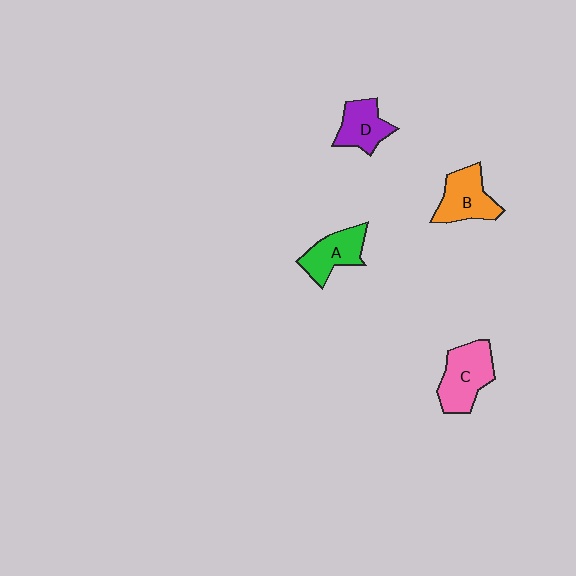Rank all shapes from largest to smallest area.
From largest to smallest: C (pink), B (orange), A (green), D (purple).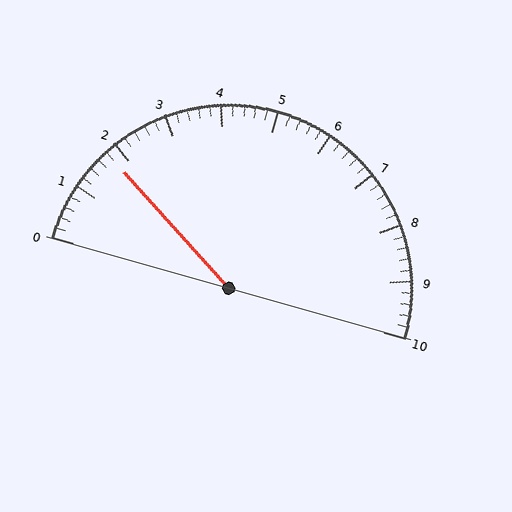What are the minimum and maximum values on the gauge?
The gauge ranges from 0 to 10.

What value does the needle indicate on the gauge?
The needle indicates approximately 1.8.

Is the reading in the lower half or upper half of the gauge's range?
The reading is in the lower half of the range (0 to 10).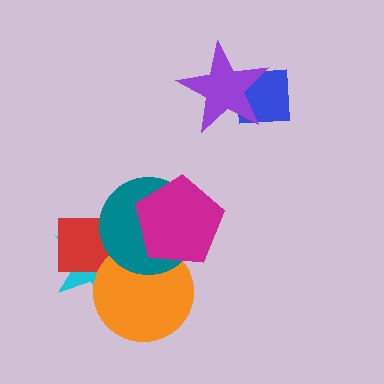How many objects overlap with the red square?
2 objects overlap with the red square.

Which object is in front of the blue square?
The purple star is in front of the blue square.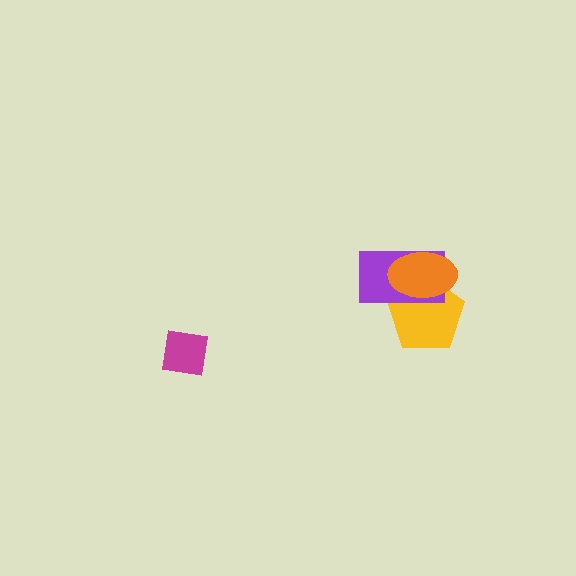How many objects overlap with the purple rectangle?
2 objects overlap with the purple rectangle.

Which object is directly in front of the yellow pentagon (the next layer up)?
The purple rectangle is directly in front of the yellow pentagon.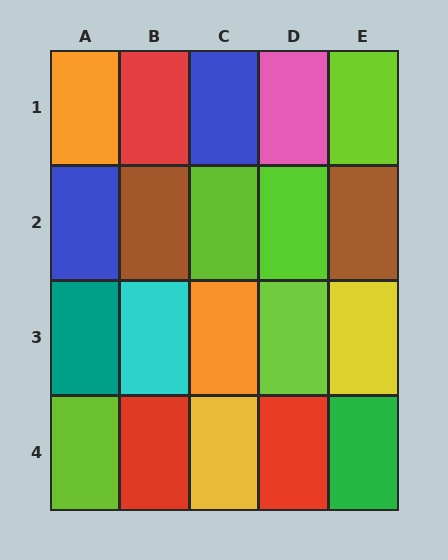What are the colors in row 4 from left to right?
Lime, red, yellow, red, green.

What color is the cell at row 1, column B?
Red.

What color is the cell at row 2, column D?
Lime.